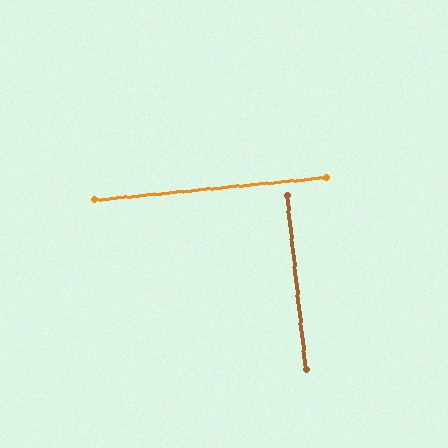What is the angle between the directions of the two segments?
Approximately 90 degrees.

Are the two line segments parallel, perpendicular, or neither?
Perpendicular — they meet at approximately 90°.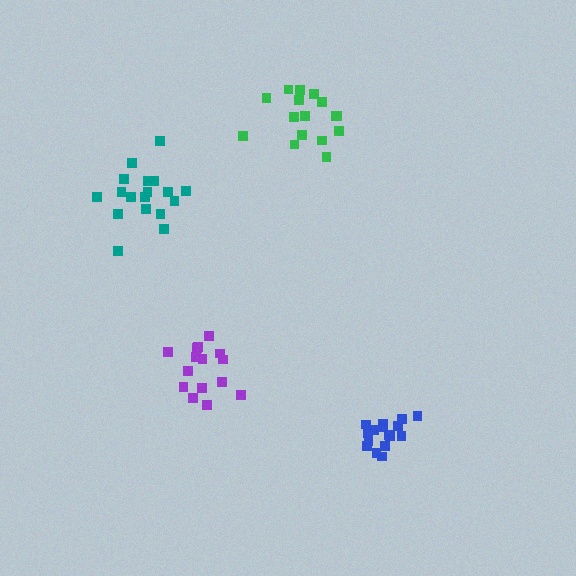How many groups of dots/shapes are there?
There are 4 groups.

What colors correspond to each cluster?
The clusters are colored: blue, purple, teal, green.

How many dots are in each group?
Group 1: 16 dots, Group 2: 15 dots, Group 3: 18 dots, Group 4: 16 dots (65 total).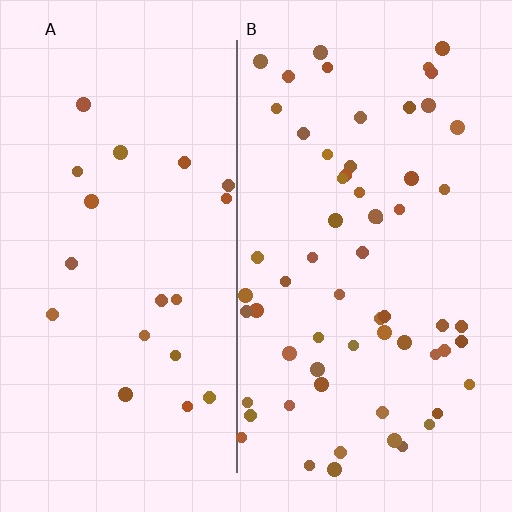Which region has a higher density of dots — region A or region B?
B (the right).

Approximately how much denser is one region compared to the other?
Approximately 3.1× — region B over region A.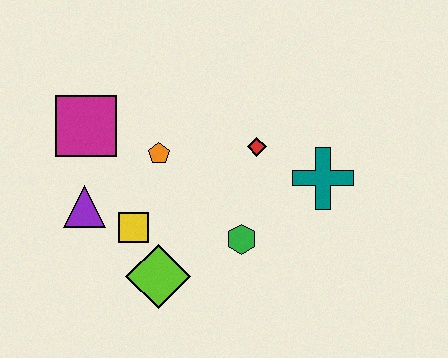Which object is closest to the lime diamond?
The yellow square is closest to the lime diamond.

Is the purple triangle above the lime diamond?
Yes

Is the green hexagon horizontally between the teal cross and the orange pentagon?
Yes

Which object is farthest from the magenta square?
The teal cross is farthest from the magenta square.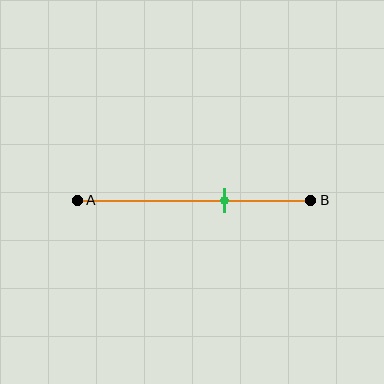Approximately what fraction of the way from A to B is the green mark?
The green mark is approximately 65% of the way from A to B.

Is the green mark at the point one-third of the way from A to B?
No, the mark is at about 65% from A, not at the 33% one-third point.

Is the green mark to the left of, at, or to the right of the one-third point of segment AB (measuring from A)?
The green mark is to the right of the one-third point of segment AB.